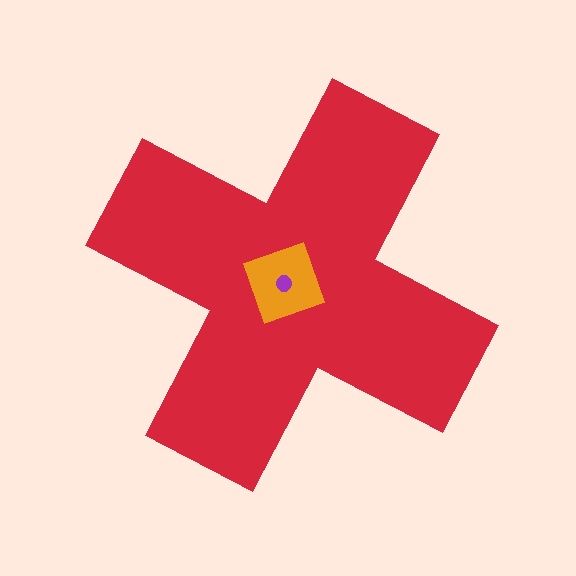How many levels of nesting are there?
3.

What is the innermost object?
The purple circle.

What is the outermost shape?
The red cross.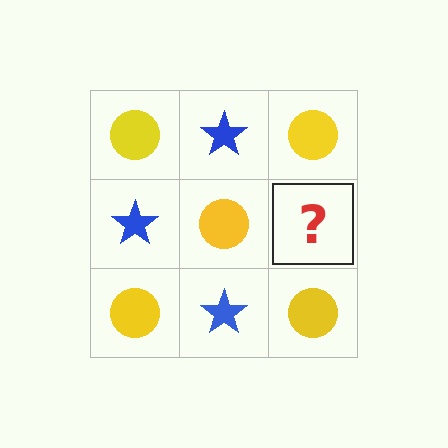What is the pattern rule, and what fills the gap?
The rule is that it alternates yellow circle and blue star in a checkerboard pattern. The gap should be filled with a blue star.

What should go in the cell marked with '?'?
The missing cell should contain a blue star.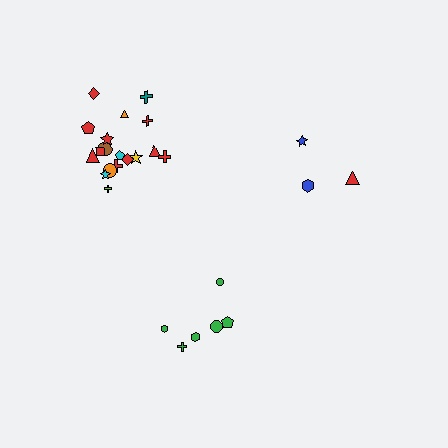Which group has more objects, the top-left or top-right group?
The top-left group.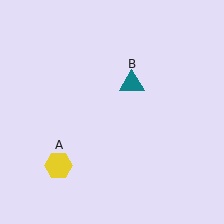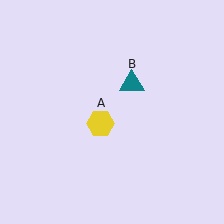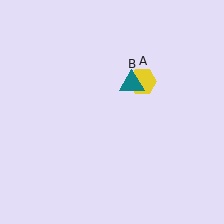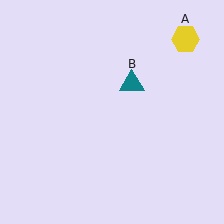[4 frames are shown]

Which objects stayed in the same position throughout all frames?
Teal triangle (object B) remained stationary.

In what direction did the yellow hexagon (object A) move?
The yellow hexagon (object A) moved up and to the right.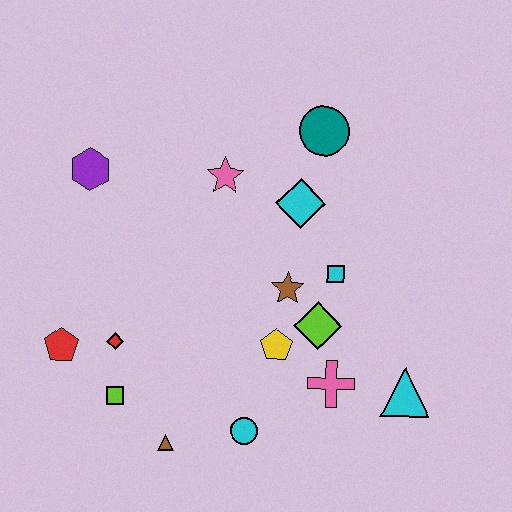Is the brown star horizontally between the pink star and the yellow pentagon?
No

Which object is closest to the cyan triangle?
The pink cross is closest to the cyan triangle.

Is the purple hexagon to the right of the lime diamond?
No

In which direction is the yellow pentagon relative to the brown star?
The yellow pentagon is below the brown star.